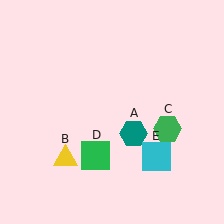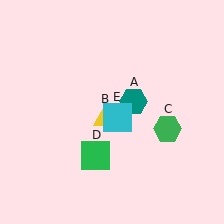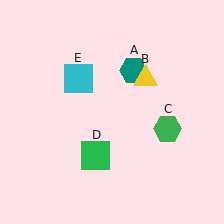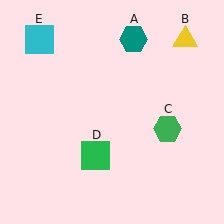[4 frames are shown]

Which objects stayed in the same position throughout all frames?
Green hexagon (object C) and green square (object D) remained stationary.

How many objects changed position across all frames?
3 objects changed position: teal hexagon (object A), yellow triangle (object B), cyan square (object E).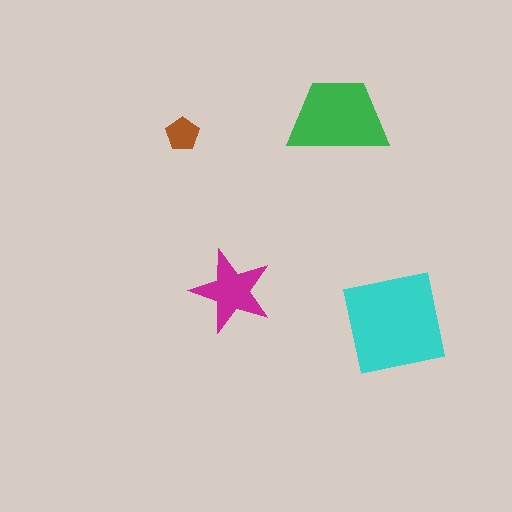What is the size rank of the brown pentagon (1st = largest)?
4th.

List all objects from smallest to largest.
The brown pentagon, the magenta star, the green trapezoid, the cyan square.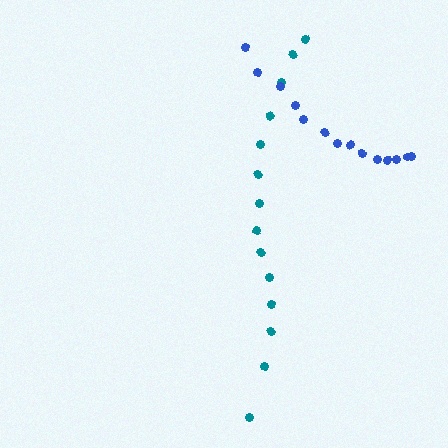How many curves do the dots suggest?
There are 2 distinct paths.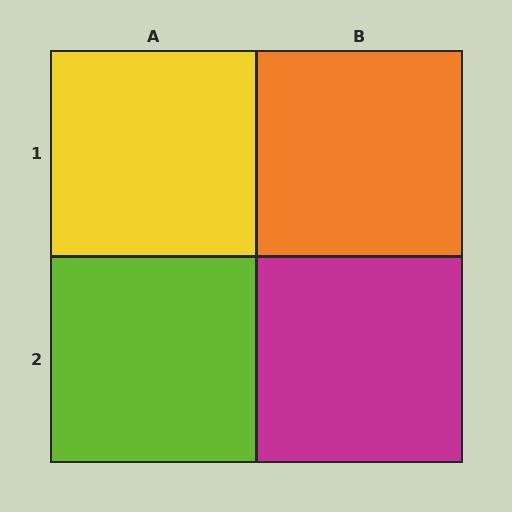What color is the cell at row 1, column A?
Yellow.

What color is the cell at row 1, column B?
Orange.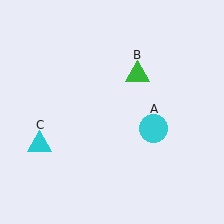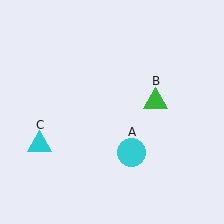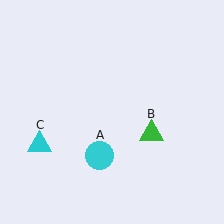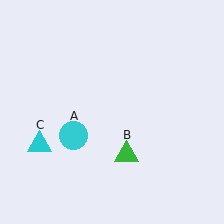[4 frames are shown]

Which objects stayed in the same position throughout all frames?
Cyan triangle (object C) remained stationary.